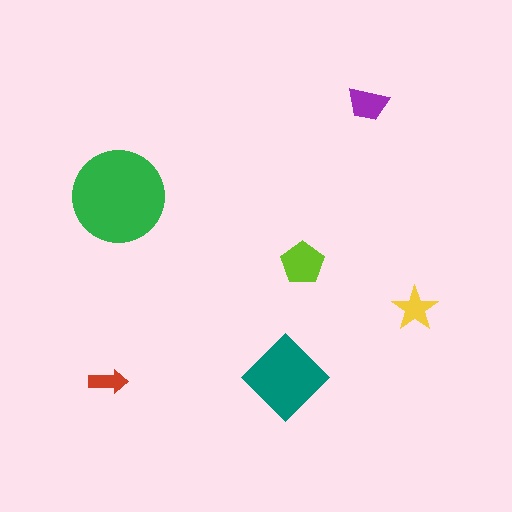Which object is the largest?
The green circle.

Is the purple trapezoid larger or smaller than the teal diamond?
Smaller.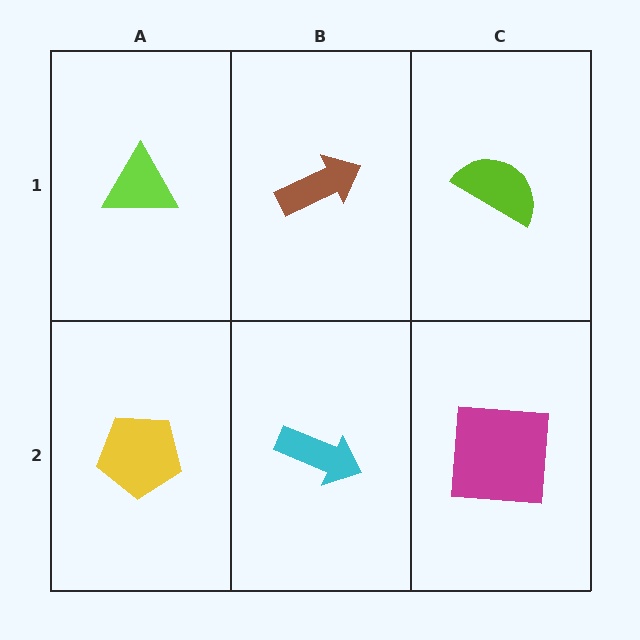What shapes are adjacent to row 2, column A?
A lime triangle (row 1, column A), a cyan arrow (row 2, column B).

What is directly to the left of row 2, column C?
A cyan arrow.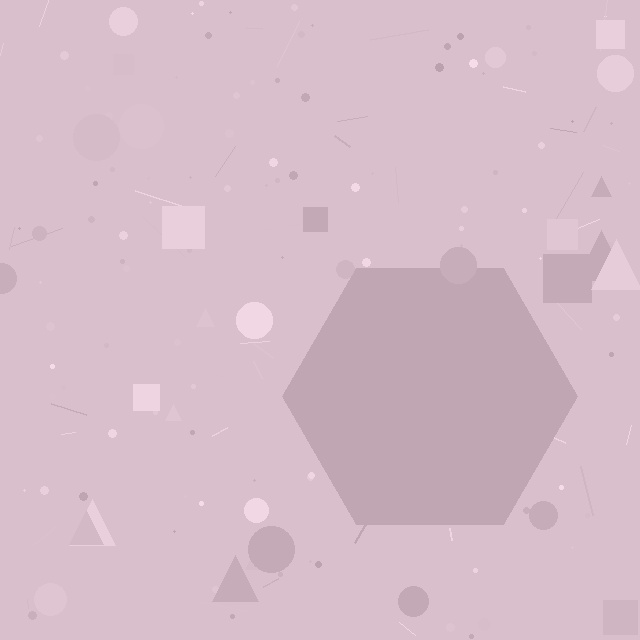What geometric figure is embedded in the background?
A hexagon is embedded in the background.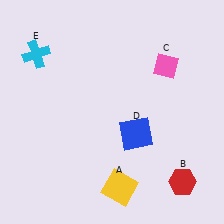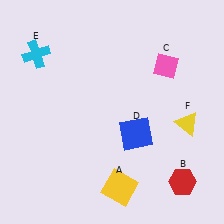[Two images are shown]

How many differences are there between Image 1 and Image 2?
There is 1 difference between the two images.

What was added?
A yellow triangle (F) was added in Image 2.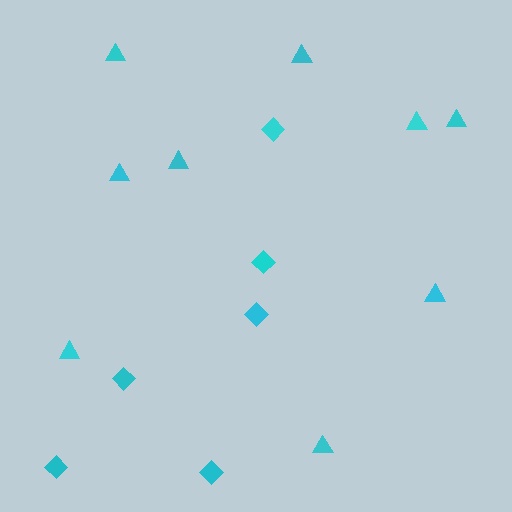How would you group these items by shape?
There are 2 groups: one group of triangles (9) and one group of diamonds (6).